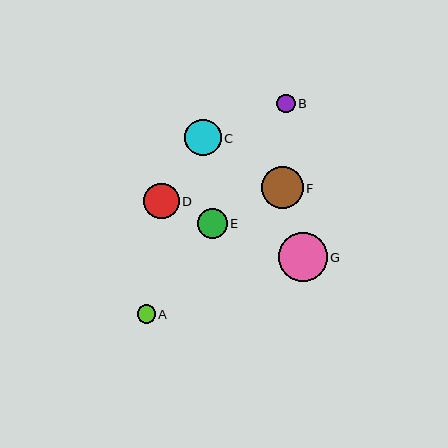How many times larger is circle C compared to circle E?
Circle C is approximately 1.2 times the size of circle E.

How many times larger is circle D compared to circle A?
Circle D is approximately 1.9 times the size of circle A.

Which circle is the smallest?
Circle A is the smallest with a size of approximately 18 pixels.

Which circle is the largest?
Circle G is the largest with a size of approximately 49 pixels.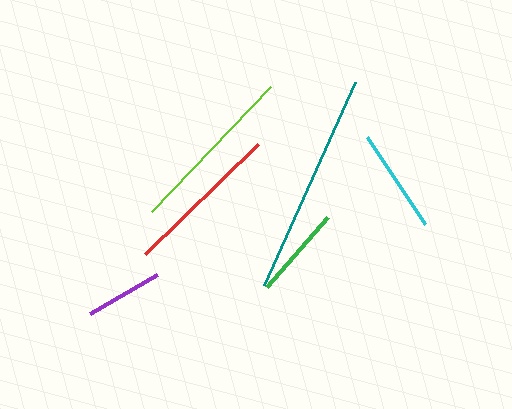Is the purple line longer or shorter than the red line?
The red line is longer than the purple line.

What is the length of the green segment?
The green segment is approximately 93 pixels long.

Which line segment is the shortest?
The purple line is the shortest at approximately 78 pixels.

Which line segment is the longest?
The teal line is the longest at approximately 223 pixels.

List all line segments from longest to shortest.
From longest to shortest: teal, lime, red, cyan, green, purple.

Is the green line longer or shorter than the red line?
The red line is longer than the green line.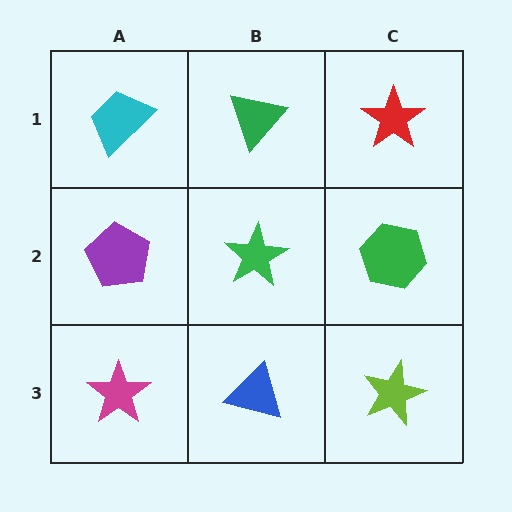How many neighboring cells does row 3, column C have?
2.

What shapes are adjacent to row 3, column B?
A green star (row 2, column B), a magenta star (row 3, column A), a lime star (row 3, column C).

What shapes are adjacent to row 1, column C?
A green hexagon (row 2, column C), a green triangle (row 1, column B).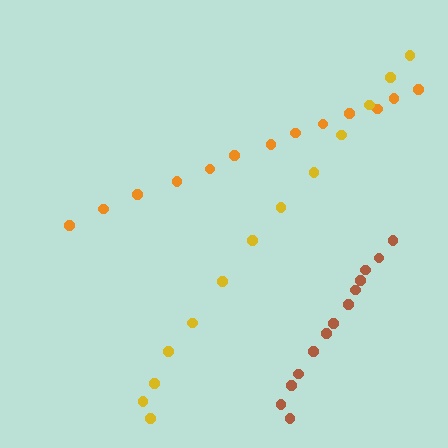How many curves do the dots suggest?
There are 3 distinct paths.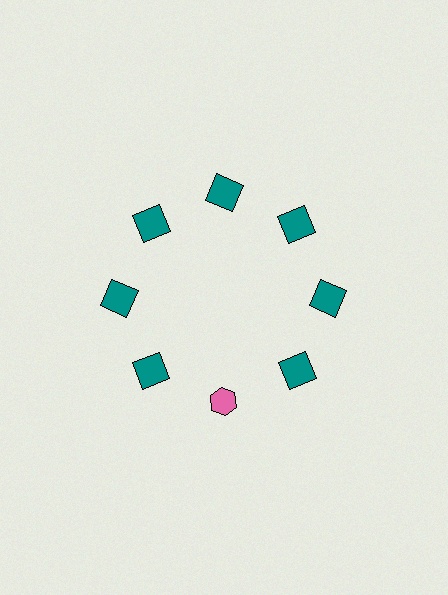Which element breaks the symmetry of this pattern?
The pink hexagon at roughly the 6 o'clock position breaks the symmetry. All other shapes are teal squares.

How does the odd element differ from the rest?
It differs in both color (pink instead of teal) and shape (hexagon instead of square).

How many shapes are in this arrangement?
There are 8 shapes arranged in a ring pattern.